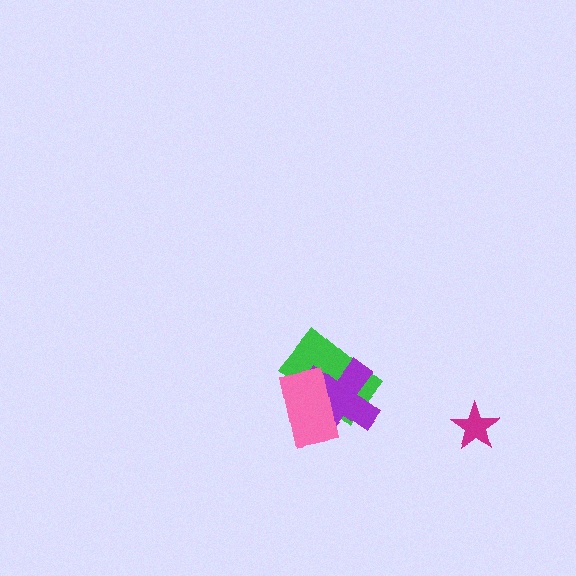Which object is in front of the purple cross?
The pink rectangle is in front of the purple cross.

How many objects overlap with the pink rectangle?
2 objects overlap with the pink rectangle.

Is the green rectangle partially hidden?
Yes, it is partially covered by another shape.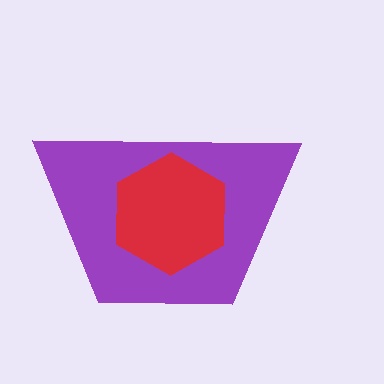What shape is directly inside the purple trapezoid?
The red hexagon.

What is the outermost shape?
The purple trapezoid.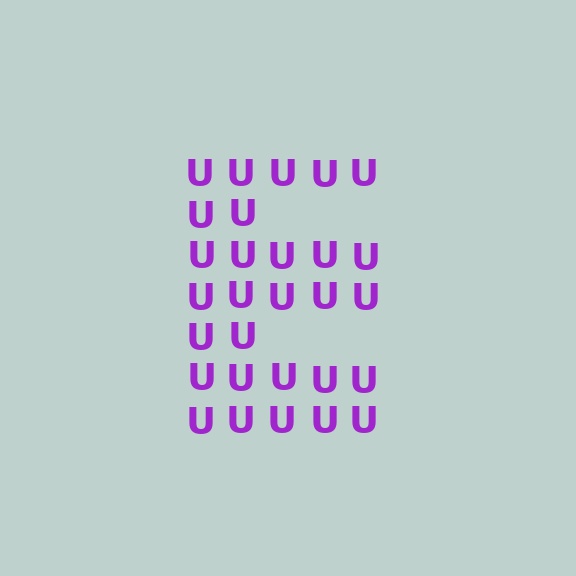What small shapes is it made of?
It is made of small letter U's.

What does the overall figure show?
The overall figure shows the letter E.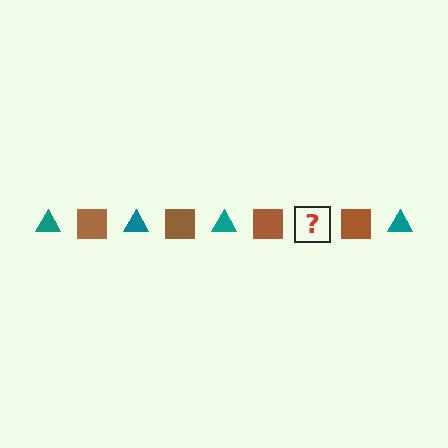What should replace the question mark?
The question mark should be replaced with a teal triangle.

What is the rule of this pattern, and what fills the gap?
The rule is that the pattern alternates between teal triangle and brown square. The gap should be filled with a teal triangle.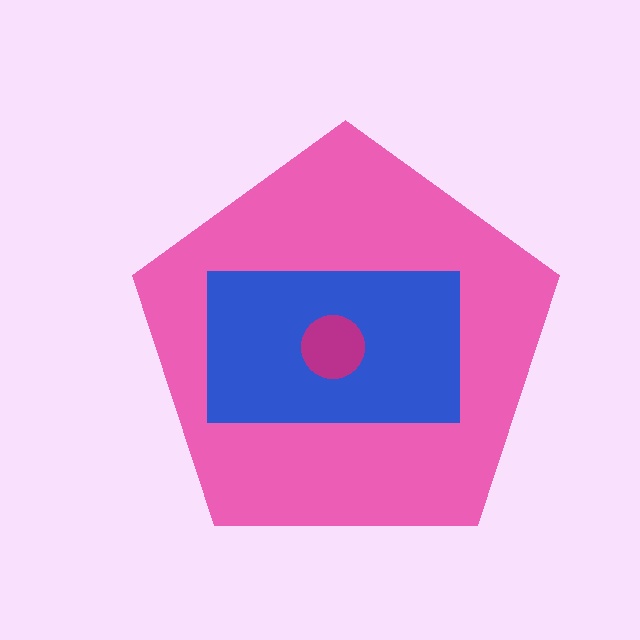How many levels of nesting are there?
3.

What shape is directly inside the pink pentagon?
The blue rectangle.